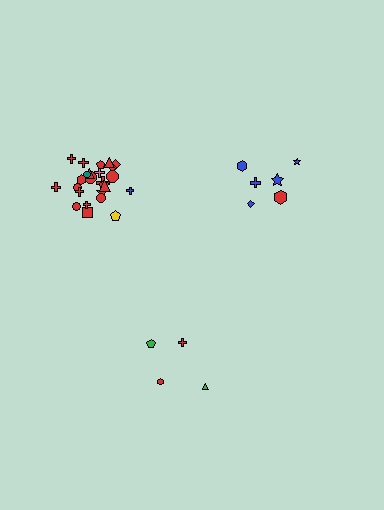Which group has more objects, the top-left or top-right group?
The top-left group.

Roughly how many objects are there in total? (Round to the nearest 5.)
Roughly 35 objects in total.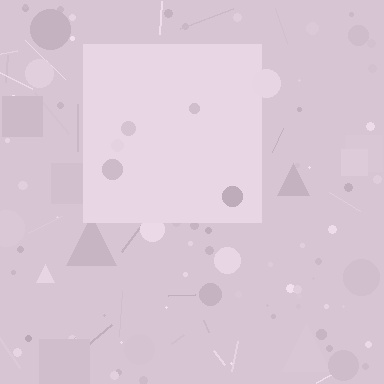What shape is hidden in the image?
A square is hidden in the image.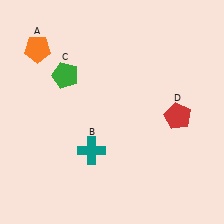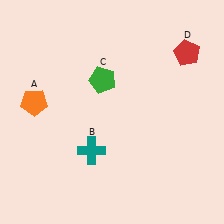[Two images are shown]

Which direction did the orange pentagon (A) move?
The orange pentagon (A) moved down.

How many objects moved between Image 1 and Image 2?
3 objects moved between the two images.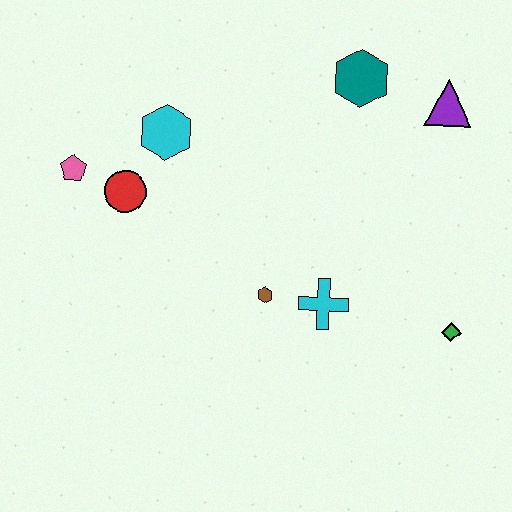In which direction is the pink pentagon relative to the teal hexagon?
The pink pentagon is to the left of the teal hexagon.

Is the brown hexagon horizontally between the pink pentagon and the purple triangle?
Yes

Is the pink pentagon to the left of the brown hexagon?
Yes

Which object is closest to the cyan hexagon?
The red circle is closest to the cyan hexagon.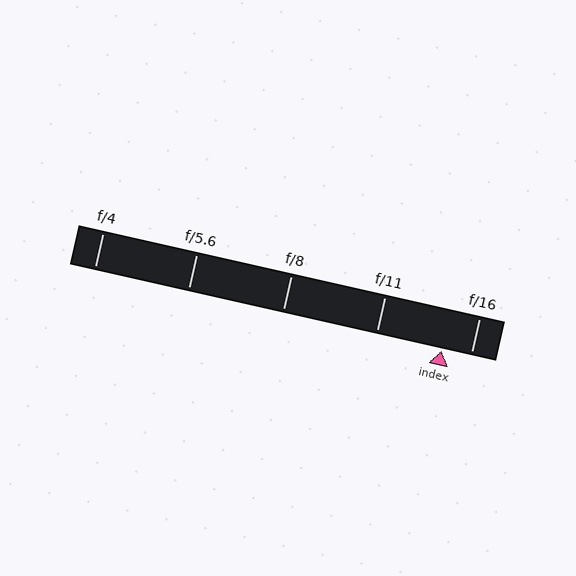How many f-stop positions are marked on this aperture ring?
There are 5 f-stop positions marked.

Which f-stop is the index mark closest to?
The index mark is closest to f/16.